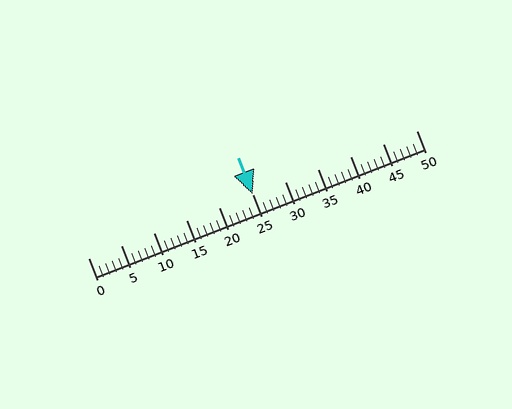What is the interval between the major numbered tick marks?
The major tick marks are spaced 5 units apart.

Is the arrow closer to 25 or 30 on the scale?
The arrow is closer to 25.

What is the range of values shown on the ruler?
The ruler shows values from 0 to 50.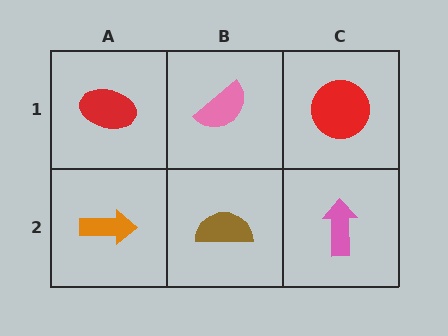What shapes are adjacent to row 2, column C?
A red circle (row 1, column C), a brown semicircle (row 2, column B).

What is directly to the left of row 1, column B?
A red ellipse.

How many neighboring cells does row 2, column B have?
3.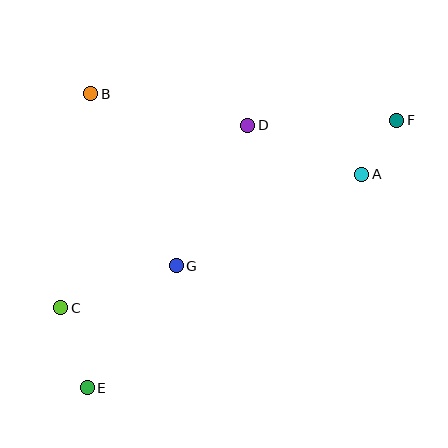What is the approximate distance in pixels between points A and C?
The distance between A and C is approximately 329 pixels.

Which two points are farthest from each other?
Points E and F are farthest from each other.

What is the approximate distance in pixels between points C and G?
The distance between C and G is approximately 123 pixels.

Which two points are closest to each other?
Points A and F are closest to each other.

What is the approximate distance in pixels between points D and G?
The distance between D and G is approximately 158 pixels.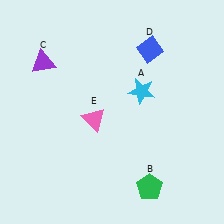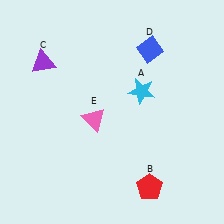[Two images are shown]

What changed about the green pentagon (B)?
In Image 1, B is green. In Image 2, it changed to red.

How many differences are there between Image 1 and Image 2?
There is 1 difference between the two images.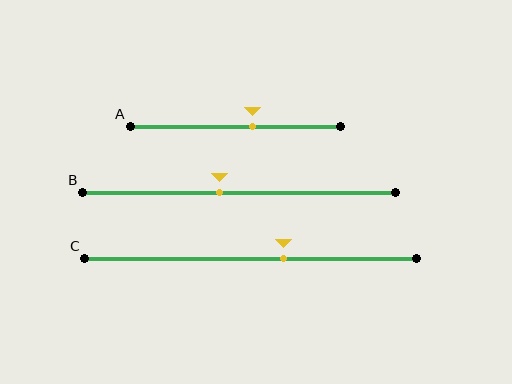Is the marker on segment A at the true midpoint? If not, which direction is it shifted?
No, the marker on segment A is shifted to the right by about 8% of the segment length.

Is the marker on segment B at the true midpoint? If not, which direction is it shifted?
No, the marker on segment B is shifted to the left by about 6% of the segment length.